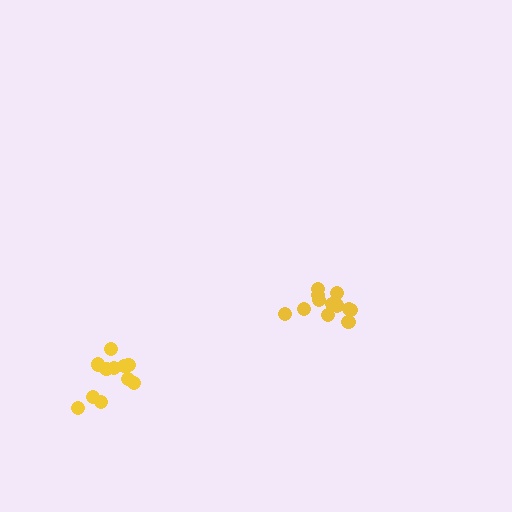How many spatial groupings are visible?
There are 2 spatial groupings.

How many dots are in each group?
Group 1: 12 dots, Group 2: 11 dots (23 total).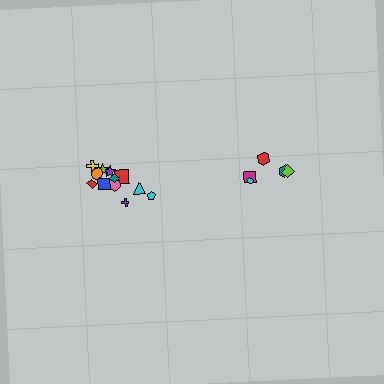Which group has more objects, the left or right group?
The left group.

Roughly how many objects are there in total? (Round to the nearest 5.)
Roughly 15 objects in total.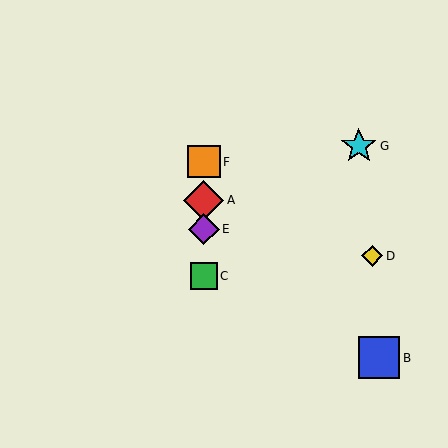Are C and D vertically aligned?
No, C is at x≈204 and D is at x≈372.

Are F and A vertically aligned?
Yes, both are at x≈204.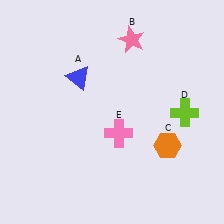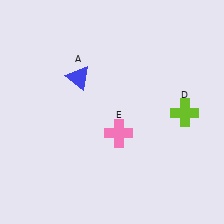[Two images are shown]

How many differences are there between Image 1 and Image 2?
There are 2 differences between the two images.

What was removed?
The pink star (B), the orange hexagon (C) were removed in Image 2.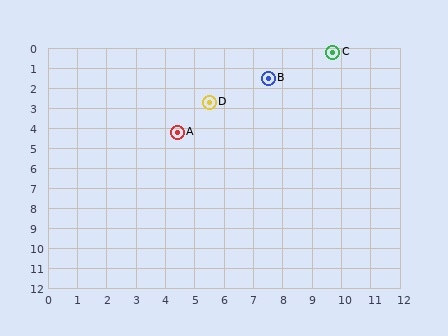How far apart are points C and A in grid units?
Points C and A are about 6.6 grid units apart.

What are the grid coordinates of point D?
Point D is at approximately (5.5, 2.7).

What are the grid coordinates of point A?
Point A is at approximately (4.4, 4.2).